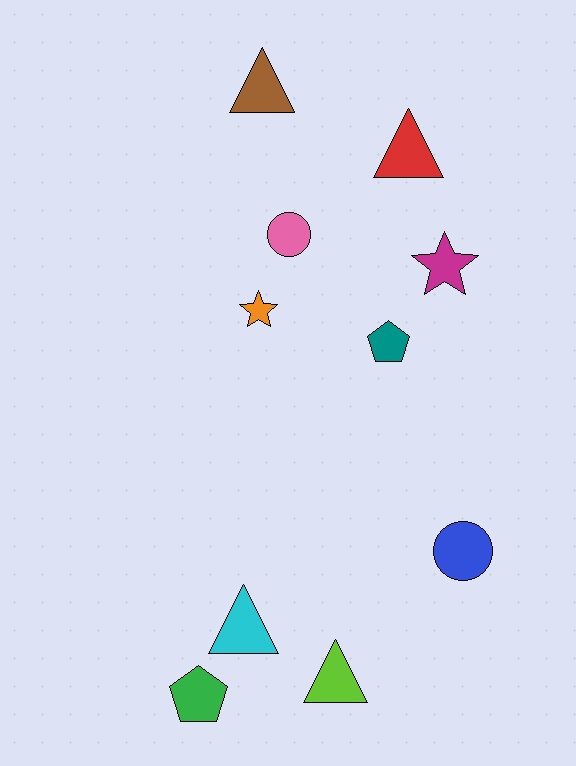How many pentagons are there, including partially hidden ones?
There are 2 pentagons.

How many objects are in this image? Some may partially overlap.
There are 10 objects.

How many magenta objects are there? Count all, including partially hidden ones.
There is 1 magenta object.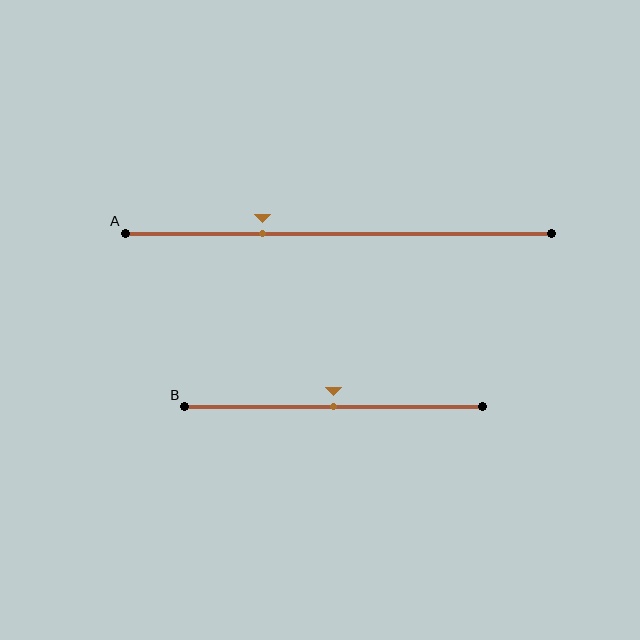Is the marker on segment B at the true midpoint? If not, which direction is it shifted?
Yes, the marker on segment B is at the true midpoint.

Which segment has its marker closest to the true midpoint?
Segment B has its marker closest to the true midpoint.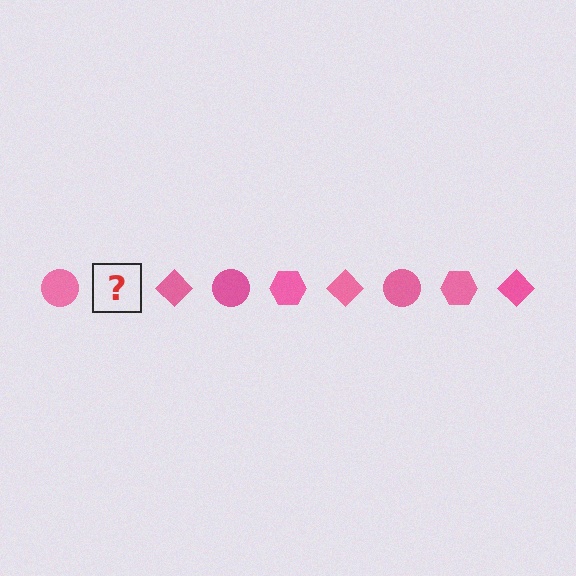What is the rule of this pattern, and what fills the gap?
The rule is that the pattern cycles through circle, hexagon, diamond shapes in pink. The gap should be filled with a pink hexagon.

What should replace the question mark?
The question mark should be replaced with a pink hexagon.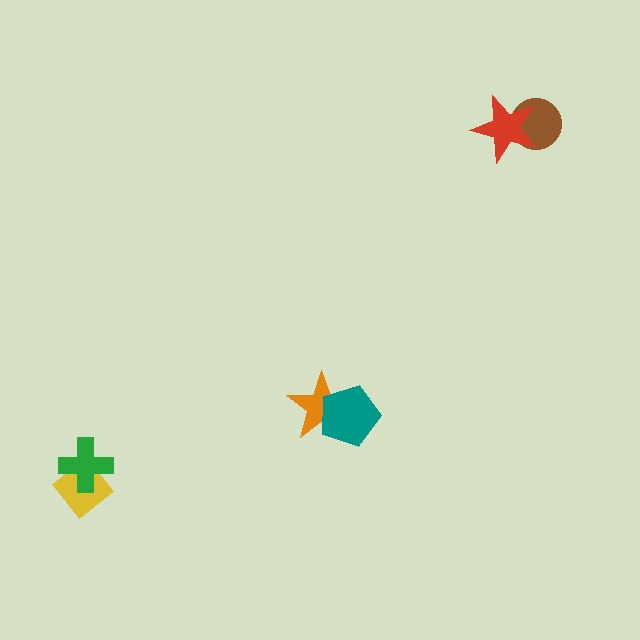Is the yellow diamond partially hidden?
Yes, it is partially covered by another shape.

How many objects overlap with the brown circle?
1 object overlaps with the brown circle.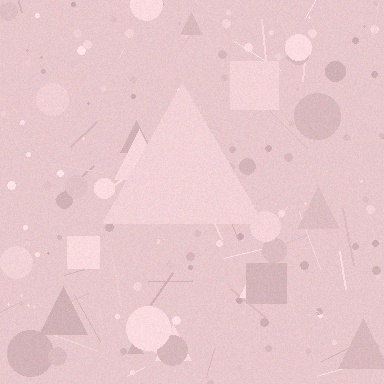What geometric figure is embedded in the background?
A triangle is embedded in the background.